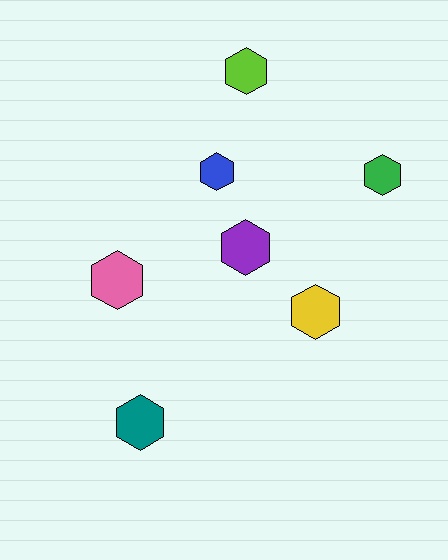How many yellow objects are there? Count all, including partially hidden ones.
There is 1 yellow object.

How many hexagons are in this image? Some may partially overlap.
There are 7 hexagons.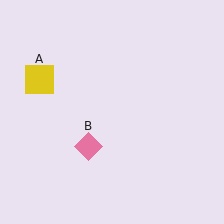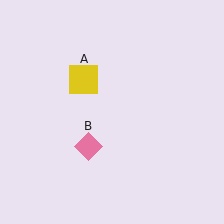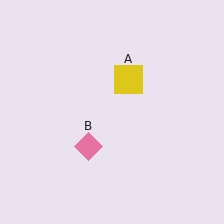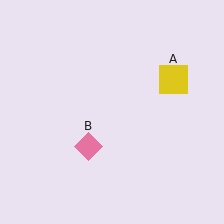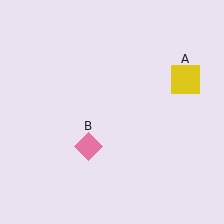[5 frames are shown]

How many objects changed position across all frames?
1 object changed position: yellow square (object A).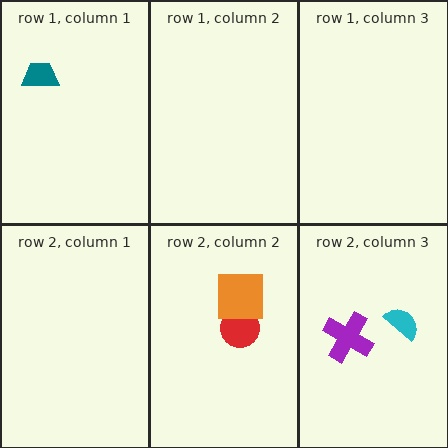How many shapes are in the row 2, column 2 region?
2.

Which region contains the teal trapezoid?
The row 1, column 1 region.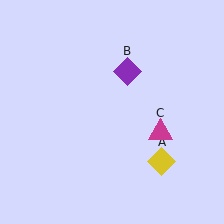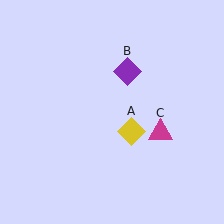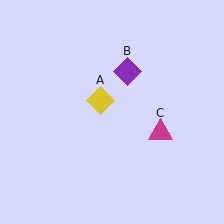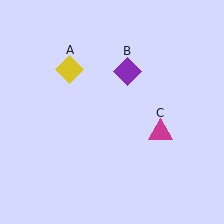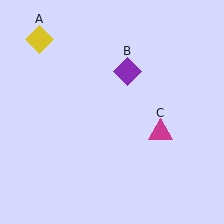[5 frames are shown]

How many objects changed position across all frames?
1 object changed position: yellow diamond (object A).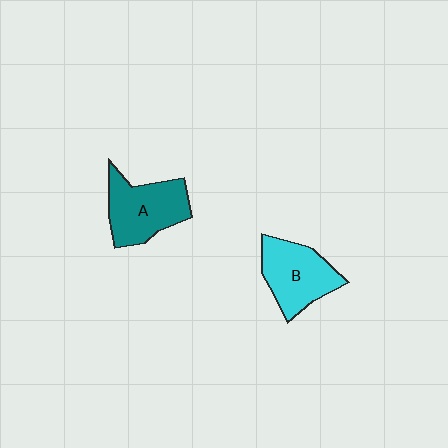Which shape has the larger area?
Shape A (teal).